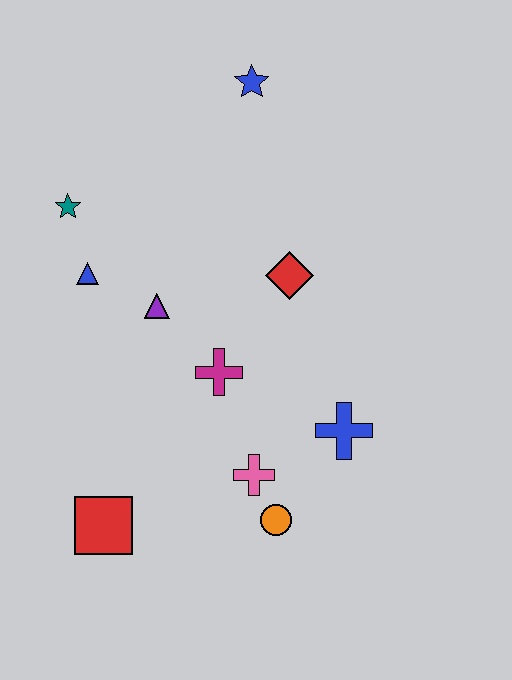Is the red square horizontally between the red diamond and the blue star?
No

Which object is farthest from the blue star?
The red square is farthest from the blue star.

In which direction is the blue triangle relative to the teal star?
The blue triangle is below the teal star.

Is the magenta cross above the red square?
Yes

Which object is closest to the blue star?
The red diamond is closest to the blue star.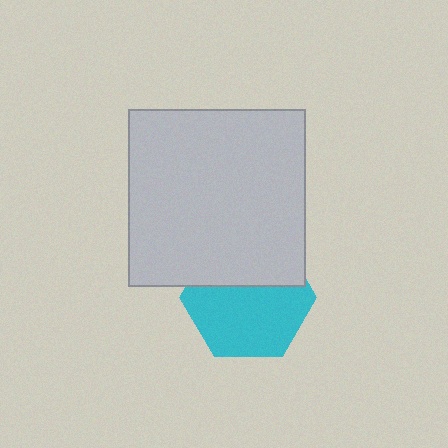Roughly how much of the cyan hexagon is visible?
About half of it is visible (roughly 61%).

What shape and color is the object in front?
The object in front is a light gray square.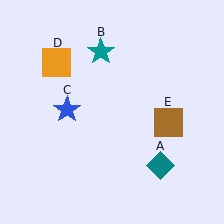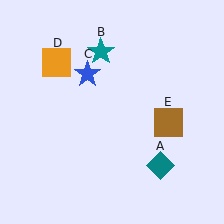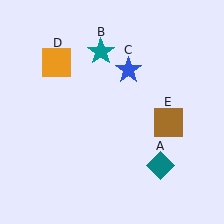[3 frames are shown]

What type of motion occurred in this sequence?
The blue star (object C) rotated clockwise around the center of the scene.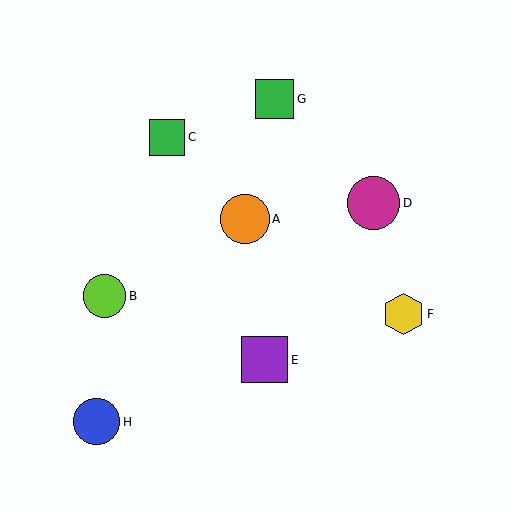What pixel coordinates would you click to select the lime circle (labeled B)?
Click at (104, 296) to select the lime circle B.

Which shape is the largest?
The magenta circle (labeled D) is the largest.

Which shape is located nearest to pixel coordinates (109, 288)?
The lime circle (labeled B) at (104, 296) is nearest to that location.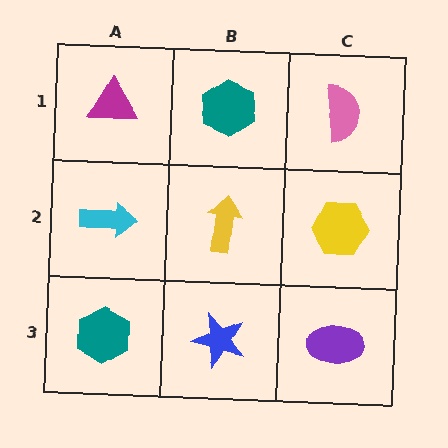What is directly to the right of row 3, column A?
A blue star.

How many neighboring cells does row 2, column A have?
3.